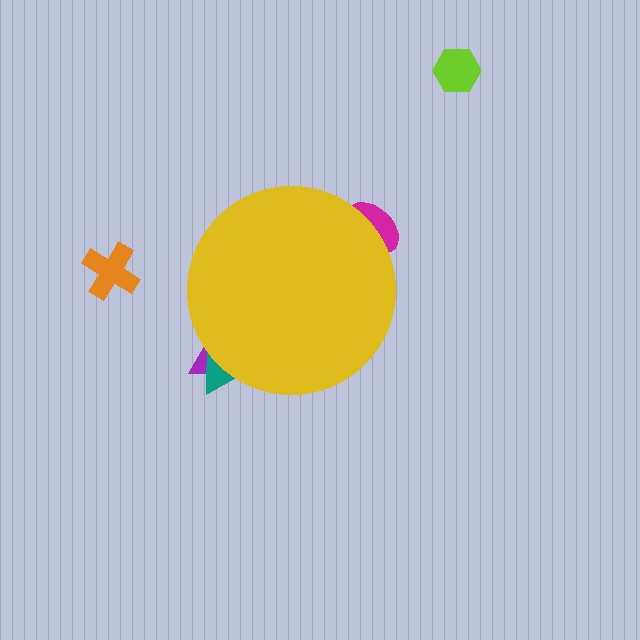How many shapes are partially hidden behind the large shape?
3 shapes are partially hidden.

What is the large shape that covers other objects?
A yellow circle.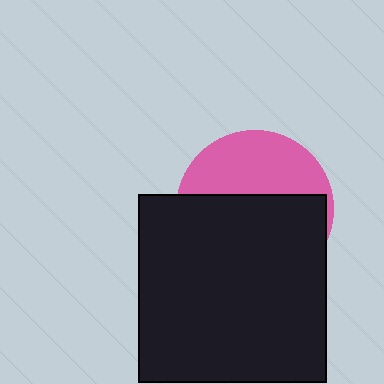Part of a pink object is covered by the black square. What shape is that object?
It is a circle.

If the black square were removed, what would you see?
You would see the complete pink circle.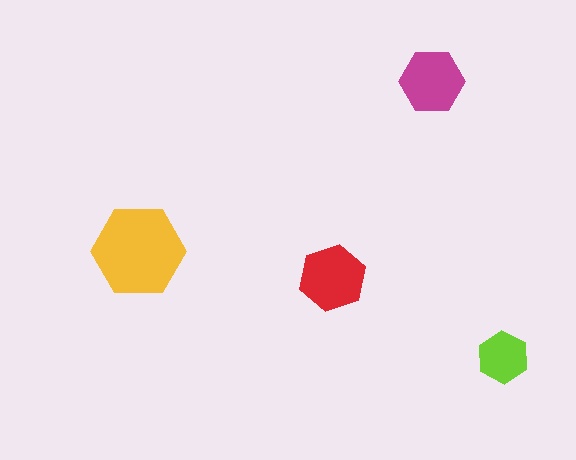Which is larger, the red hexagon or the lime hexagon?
The red one.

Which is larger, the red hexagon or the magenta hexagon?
The red one.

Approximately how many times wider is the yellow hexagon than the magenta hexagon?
About 1.5 times wider.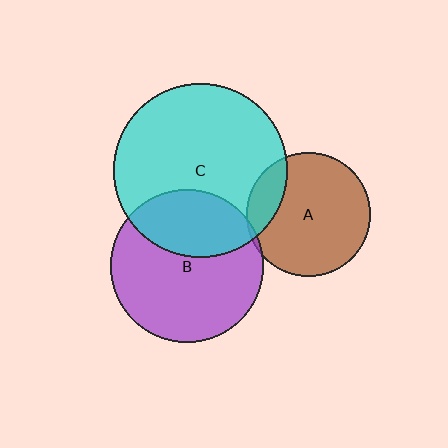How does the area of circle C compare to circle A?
Approximately 2.0 times.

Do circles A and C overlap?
Yes.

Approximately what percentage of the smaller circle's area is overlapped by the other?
Approximately 15%.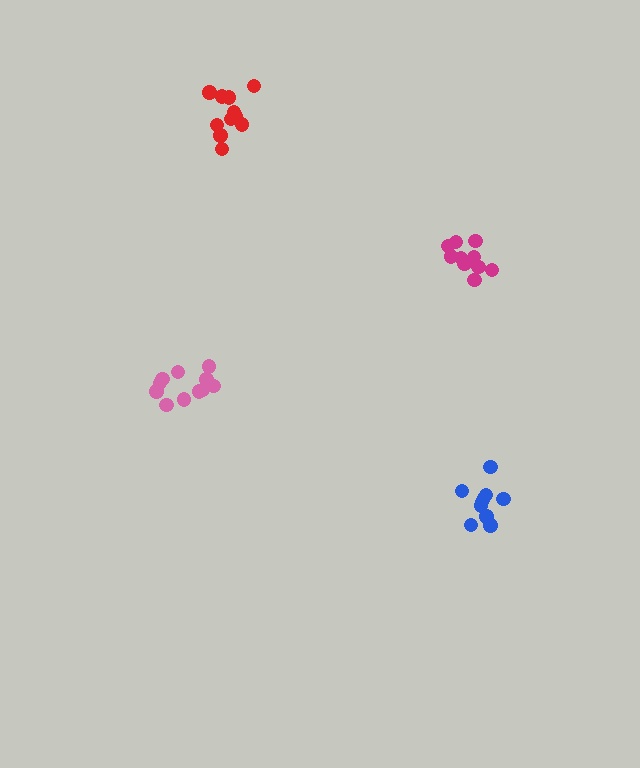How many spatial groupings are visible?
There are 4 spatial groupings.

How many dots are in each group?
Group 1: 11 dots, Group 2: 11 dots, Group 3: 10 dots, Group 4: 10 dots (42 total).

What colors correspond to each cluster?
The clusters are colored: pink, red, blue, magenta.